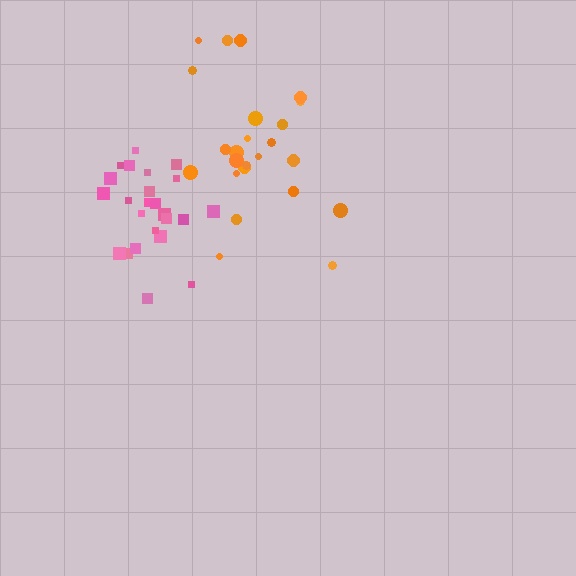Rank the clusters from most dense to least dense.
pink, orange.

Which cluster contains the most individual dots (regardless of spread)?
Orange (24).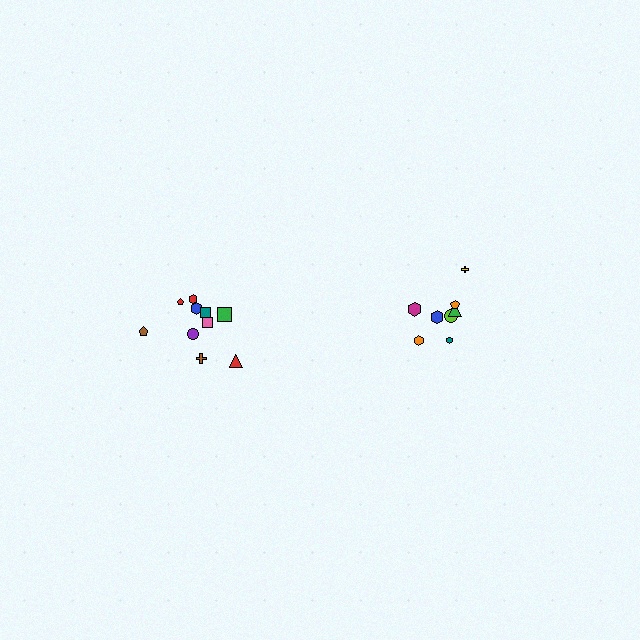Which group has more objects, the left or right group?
The left group.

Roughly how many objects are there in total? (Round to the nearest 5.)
Roughly 20 objects in total.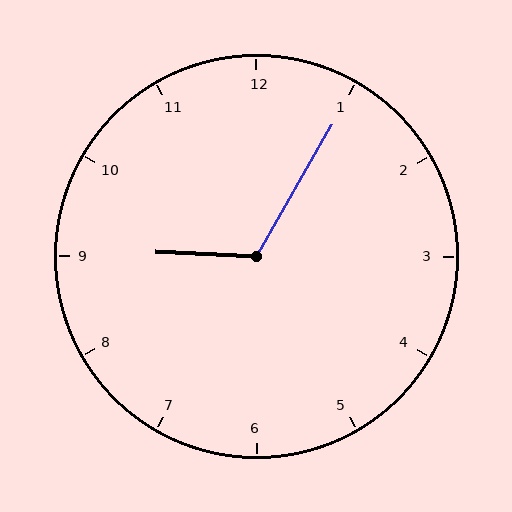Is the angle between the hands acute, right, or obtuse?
It is obtuse.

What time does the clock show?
9:05.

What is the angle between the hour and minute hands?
Approximately 118 degrees.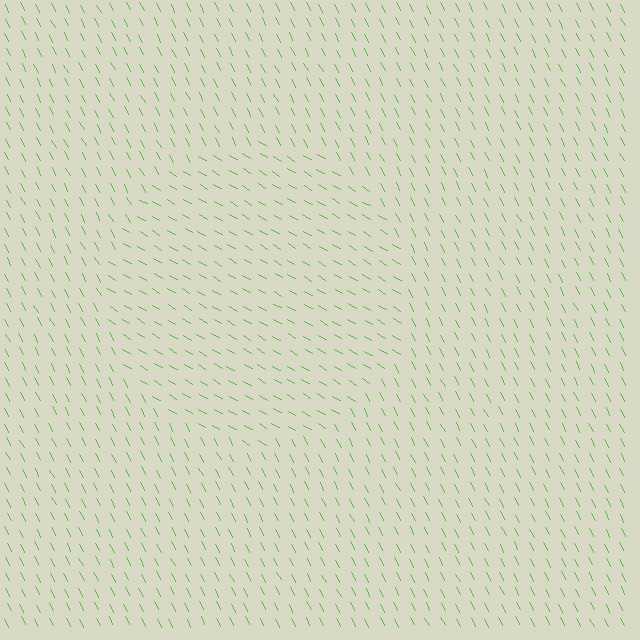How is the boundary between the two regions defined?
The boundary is defined purely by a change in line orientation (approximately 33 degrees difference). All lines are the same color and thickness.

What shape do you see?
I see a circle.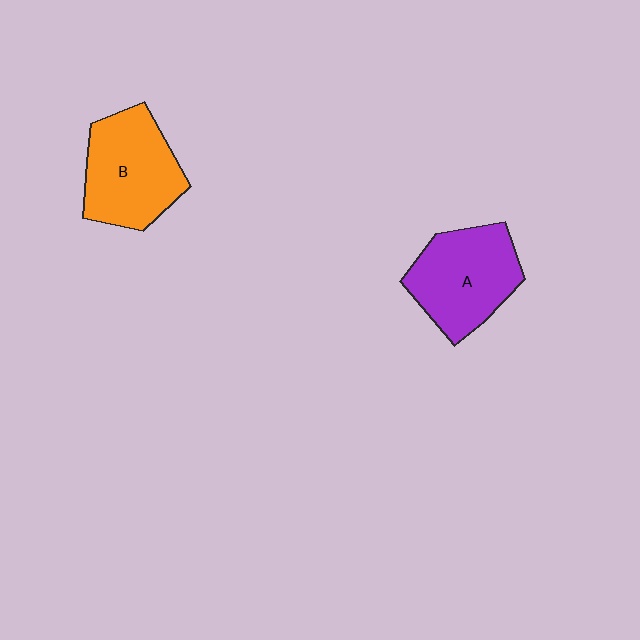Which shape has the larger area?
Shape B (orange).